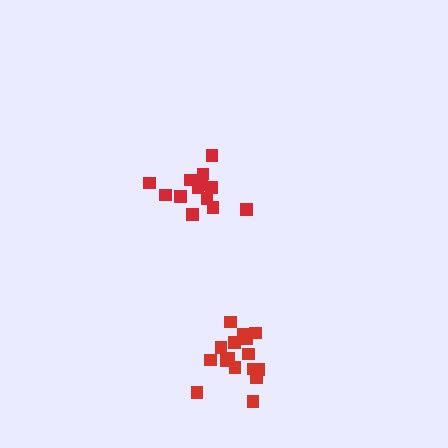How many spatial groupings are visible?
There are 2 spatial groupings.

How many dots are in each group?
Group 1: 16 dots, Group 2: 13 dots (29 total).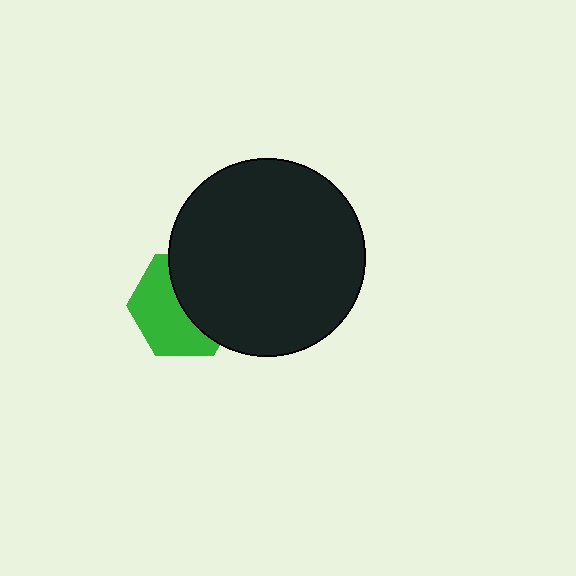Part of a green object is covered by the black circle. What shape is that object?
It is a hexagon.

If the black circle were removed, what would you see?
You would see the complete green hexagon.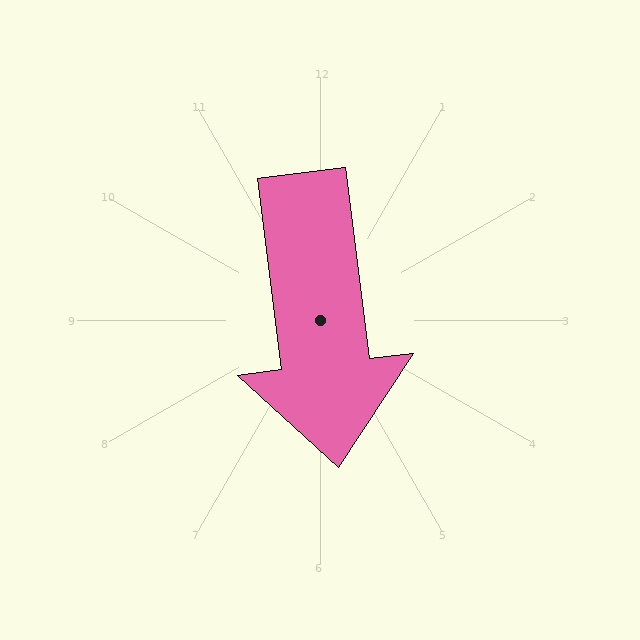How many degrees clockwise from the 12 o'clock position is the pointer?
Approximately 173 degrees.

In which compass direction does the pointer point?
South.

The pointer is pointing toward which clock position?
Roughly 6 o'clock.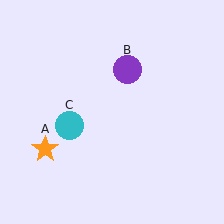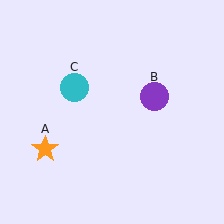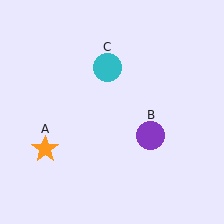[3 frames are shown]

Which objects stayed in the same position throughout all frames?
Orange star (object A) remained stationary.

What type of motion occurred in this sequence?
The purple circle (object B), cyan circle (object C) rotated clockwise around the center of the scene.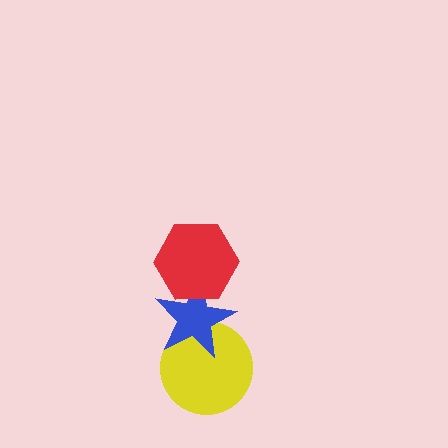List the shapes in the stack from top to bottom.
From top to bottom: the red hexagon, the blue star, the yellow circle.